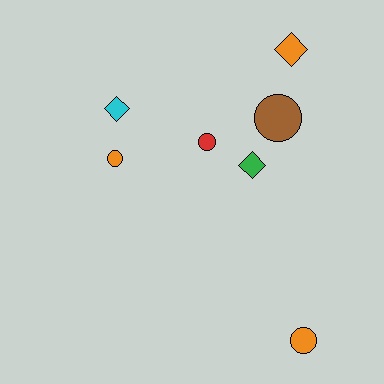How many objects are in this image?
There are 7 objects.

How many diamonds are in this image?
There are 3 diamonds.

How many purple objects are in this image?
There are no purple objects.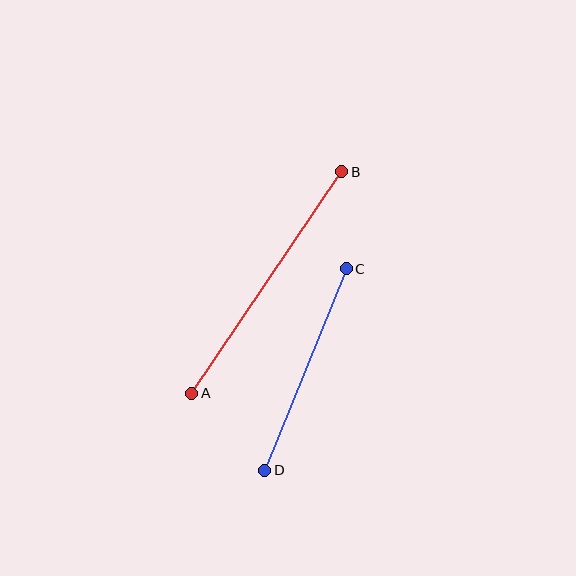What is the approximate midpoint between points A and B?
The midpoint is at approximately (267, 282) pixels.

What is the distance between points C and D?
The distance is approximately 218 pixels.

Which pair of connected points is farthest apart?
Points A and B are farthest apart.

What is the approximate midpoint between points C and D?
The midpoint is at approximately (306, 370) pixels.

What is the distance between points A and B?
The distance is approximately 268 pixels.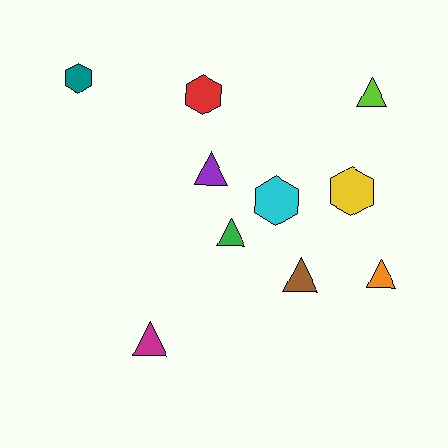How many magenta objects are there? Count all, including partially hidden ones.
There is 1 magenta object.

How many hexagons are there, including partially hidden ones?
There are 4 hexagons.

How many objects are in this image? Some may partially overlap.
There are 10 objects.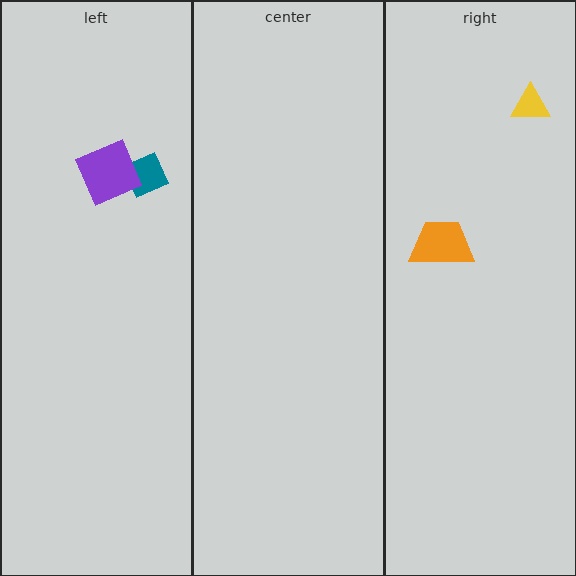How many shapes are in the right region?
2.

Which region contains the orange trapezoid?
The right region.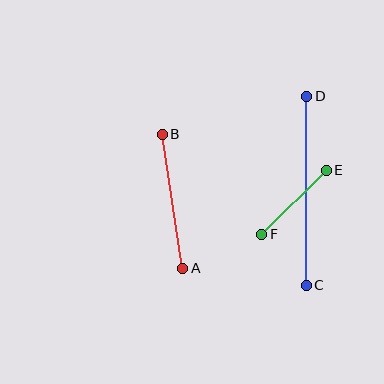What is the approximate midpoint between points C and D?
The midpoint is at approximately (306, 191) pixels.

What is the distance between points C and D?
The distance is approximately 189 pixels.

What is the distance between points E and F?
The distance is approximately 91 pixels.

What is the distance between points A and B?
The distance is approximately 136 pixels.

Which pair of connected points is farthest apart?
Points C and D are farthest apart.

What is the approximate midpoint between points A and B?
The midpoint is at approximately (172, 201) pixels.